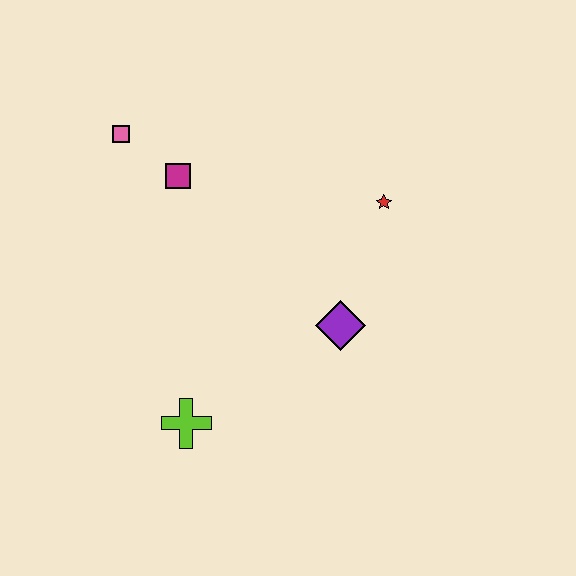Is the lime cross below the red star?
Yes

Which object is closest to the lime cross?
The purple diamond is closest to the lime cross.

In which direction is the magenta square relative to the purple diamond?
The magenta square is to the left of the purple diamond.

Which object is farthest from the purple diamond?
The pink square is farthest from the purple diamond.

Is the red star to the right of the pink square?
Yes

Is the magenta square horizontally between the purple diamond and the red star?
No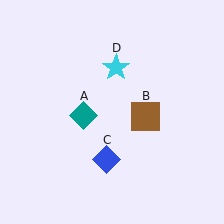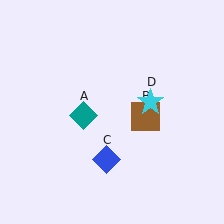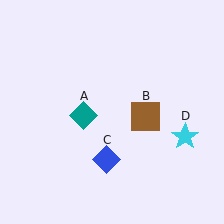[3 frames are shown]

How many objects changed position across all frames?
1 object changed position: cyan star (object D).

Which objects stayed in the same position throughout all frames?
Teal diamond (object A) and brown square (object B) and blue diamond (object C) remained stationary.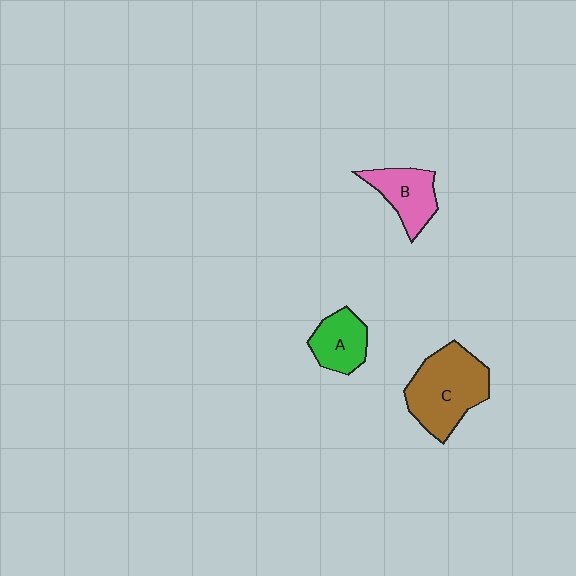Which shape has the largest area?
Shape C (brown).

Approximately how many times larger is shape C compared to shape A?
Approximately 1.9 times.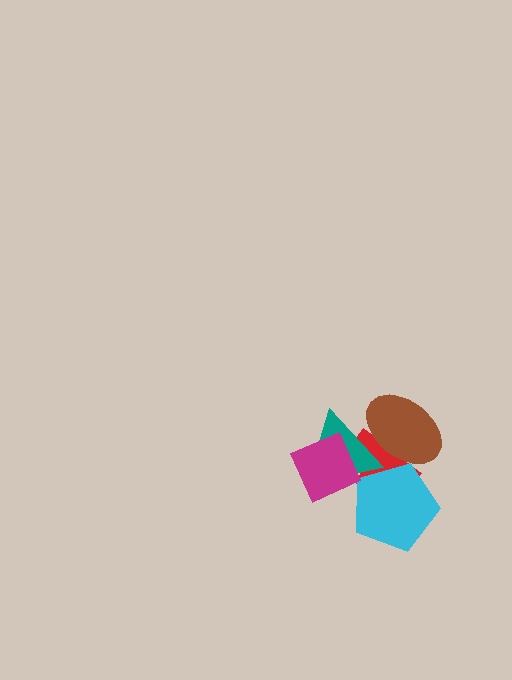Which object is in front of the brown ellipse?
The cyan pentagon is in front of the brown ellipse.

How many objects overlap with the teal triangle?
4 objects overlap with the teal triangle.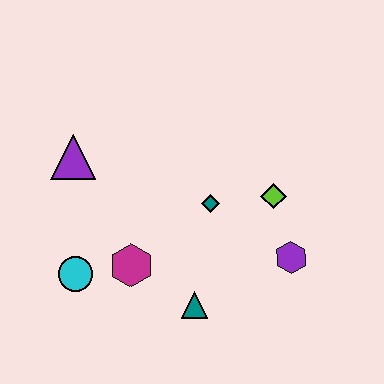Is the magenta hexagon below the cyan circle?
No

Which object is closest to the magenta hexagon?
The cyan circle is closest to the magenta hexagon.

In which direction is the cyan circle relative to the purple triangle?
The cyan circle is below the purple triangle.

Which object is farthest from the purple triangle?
The purple hexagon is farthest from the purple triangle.